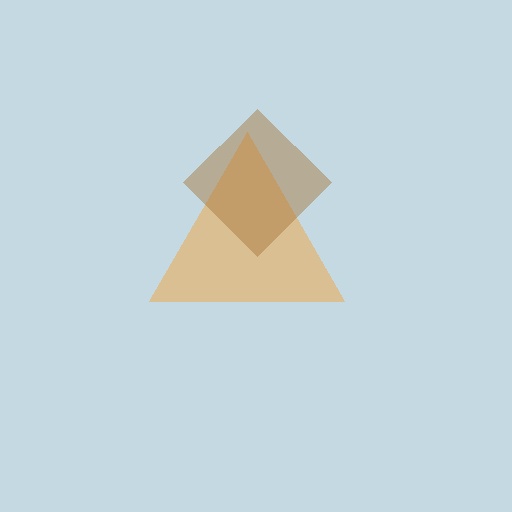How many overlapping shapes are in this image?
There are 2 overlapping shapes in the image.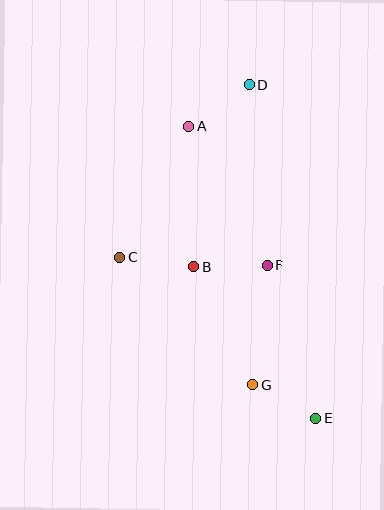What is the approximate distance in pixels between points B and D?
The distance between B and D is approximately 190 pixels.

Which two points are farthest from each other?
Points D and E are farthest from each other.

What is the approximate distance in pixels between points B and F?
The distance between B and F is approximately 74 pixels.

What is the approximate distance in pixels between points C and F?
The distance between C and F is approximately 148 pixels.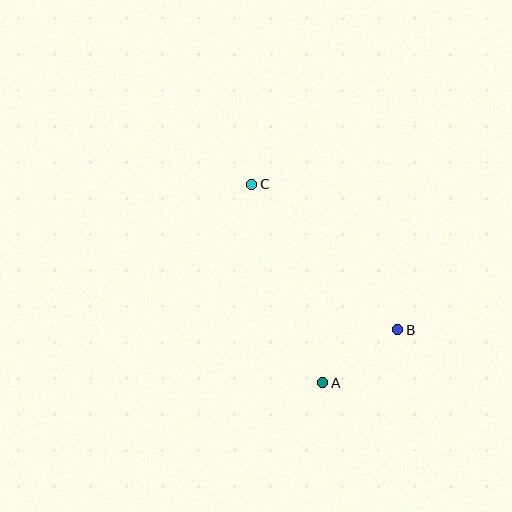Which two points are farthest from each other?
Points A and C are farthest from each other.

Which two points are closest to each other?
Points A and B are closest to each other.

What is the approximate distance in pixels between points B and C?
The distance between B and C is approximately 206 pixels.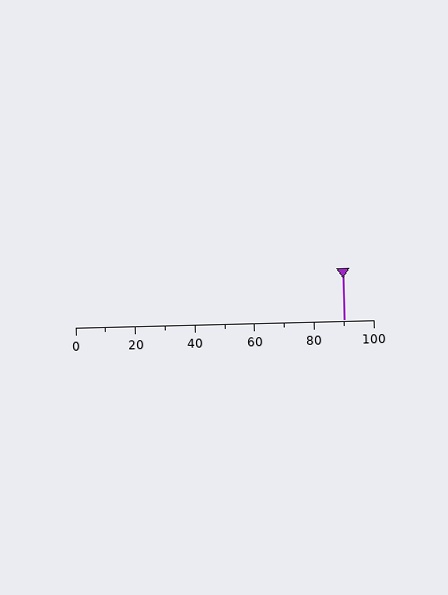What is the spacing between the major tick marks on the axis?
The major ticks are spaced 20 apart.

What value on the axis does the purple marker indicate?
The marker indicates approximately 90.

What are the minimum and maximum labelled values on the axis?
The axis runs from 0 to 100.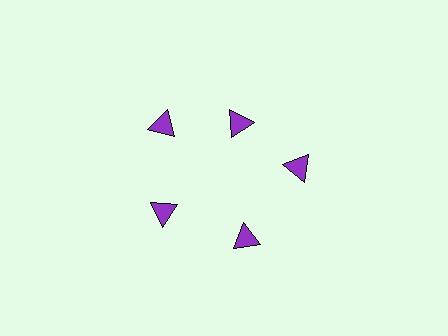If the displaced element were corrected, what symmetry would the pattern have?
It would have 5-fold rotational symmetry — the pattern would map onto itself every 72 degrees.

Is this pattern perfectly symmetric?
No. The 5 purple triangles are arranged in a ring, but one element near the 1 o'clock position is pulled inward toward the center, breaking the 5-fold rotational symmetry.